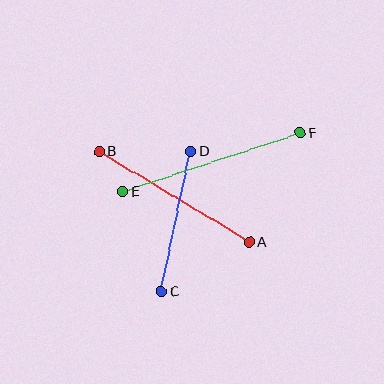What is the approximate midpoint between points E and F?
The midpoint is at approximately (211, 162) pixels.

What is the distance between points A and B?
The distance is approximately 175 pixels.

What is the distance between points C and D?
The distance is approximately 143 pixels.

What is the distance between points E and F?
The distance is approximately 187 pixels.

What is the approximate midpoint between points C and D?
The midpoint is at approximately (176, 221) pixels.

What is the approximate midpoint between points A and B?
The midpoint is at approximately (174, 197) pixels.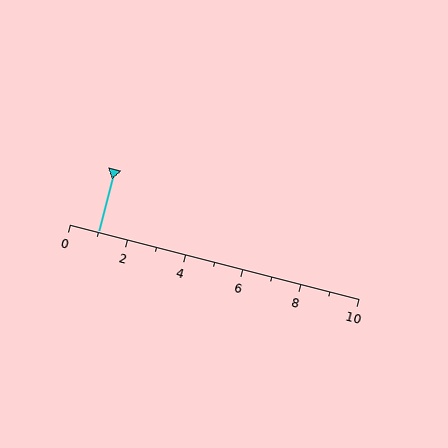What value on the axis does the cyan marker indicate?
The marker indicates approximately 1.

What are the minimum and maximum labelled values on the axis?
The axis runs from 0 to 10.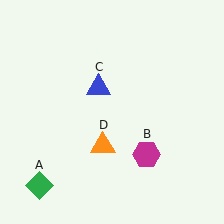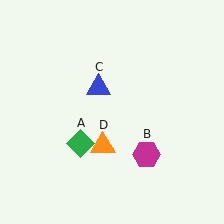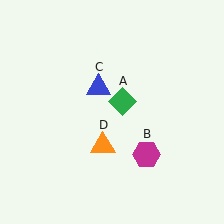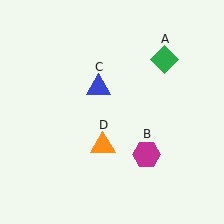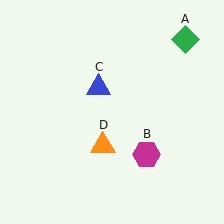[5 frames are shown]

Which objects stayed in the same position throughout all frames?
Magenta hexagon (object B) and blue triangle (object C) and orange triangle (object D) remained stationary.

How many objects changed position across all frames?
1 object changed position: green diamond (object A).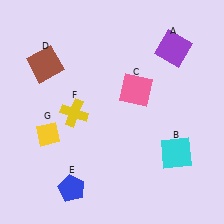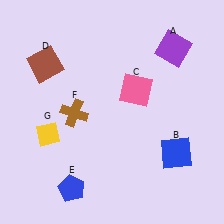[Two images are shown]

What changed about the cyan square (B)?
In Image 1, B is cyan. In Image 2, it changed to blue.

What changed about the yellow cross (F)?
In Image 1, F is yellow. In Image 2, it changed to brown.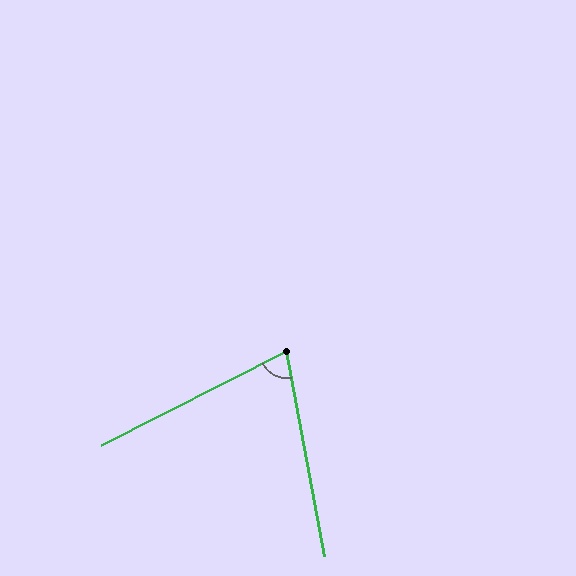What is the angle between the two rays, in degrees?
Approximately 73 degrees.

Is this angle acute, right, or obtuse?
It is acute.